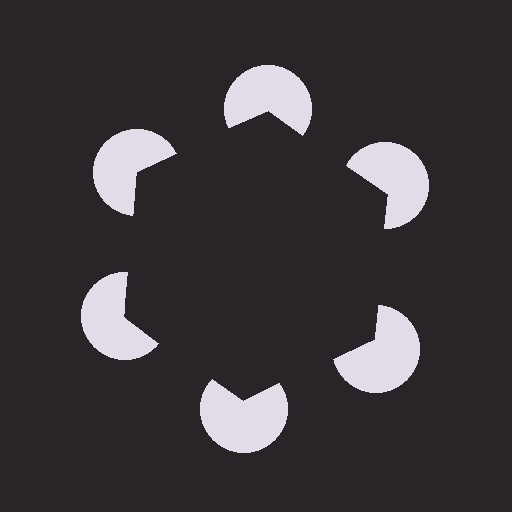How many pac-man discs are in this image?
There are 6 — one at each vertex of the illusory hexagon.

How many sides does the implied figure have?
6 sides.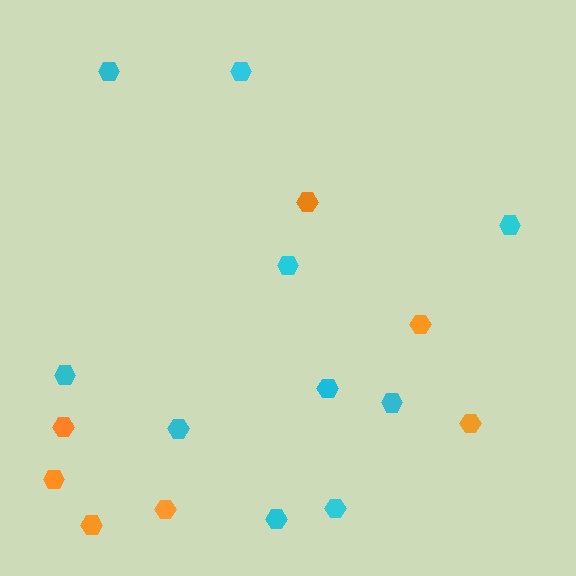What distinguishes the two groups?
There are 2 groups: one group of orange hexagons (7) and one group of cyan hexagons (10).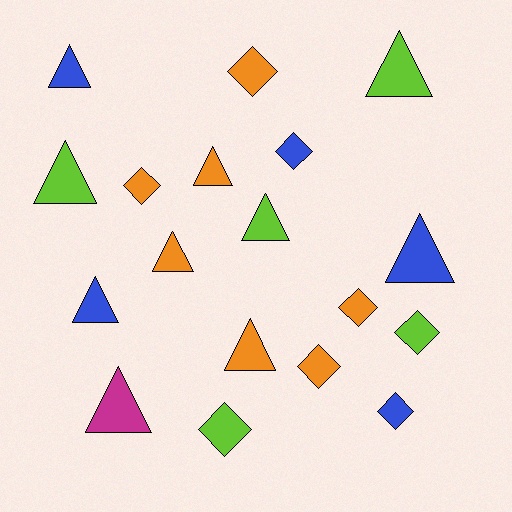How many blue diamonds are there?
There are 2 blue diamonds.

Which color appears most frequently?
Orange, with 7 objects.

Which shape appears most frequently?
Triangle, with 10 objects.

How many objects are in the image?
There are 18 objects.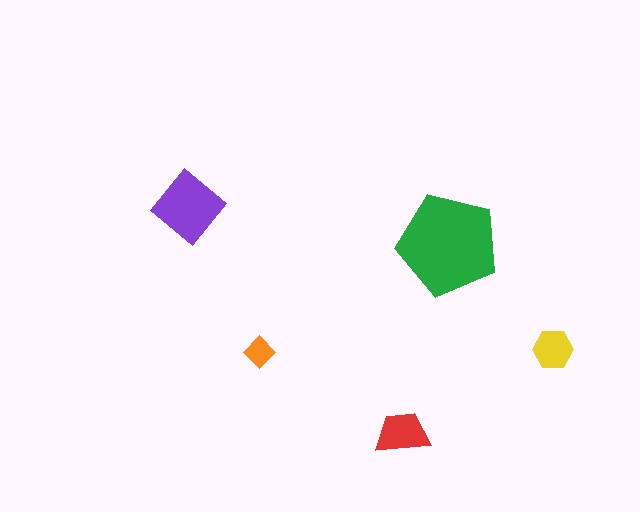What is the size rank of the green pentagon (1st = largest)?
1st.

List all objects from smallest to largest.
The orange diamond, the yellow hexagon, the red trapezoid, the purple diamond, the green pentagon.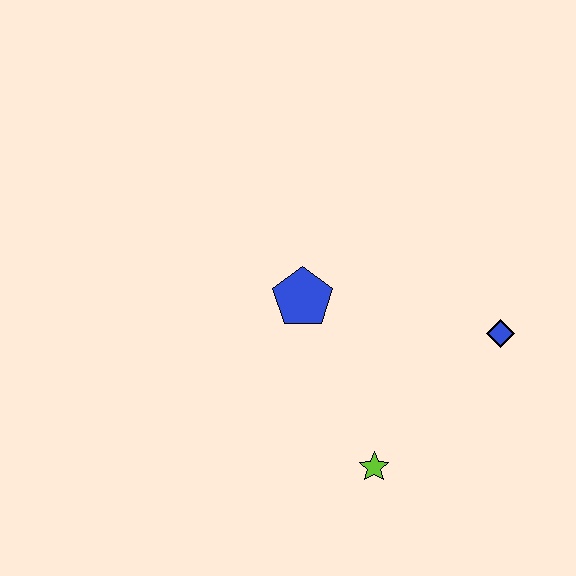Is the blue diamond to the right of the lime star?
Yes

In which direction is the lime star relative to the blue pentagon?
The lime star is below the blue pentagon.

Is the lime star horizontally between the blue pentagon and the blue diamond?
Yes